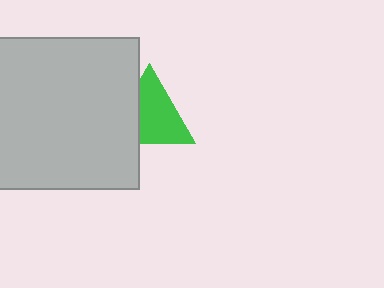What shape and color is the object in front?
The object in front is a light gray rectangle.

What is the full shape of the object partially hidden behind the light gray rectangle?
The partially hidden object is a green triangle.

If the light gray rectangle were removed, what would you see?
You would see the complete green triangle.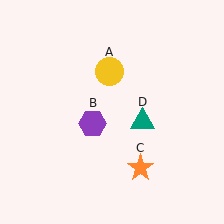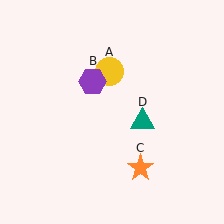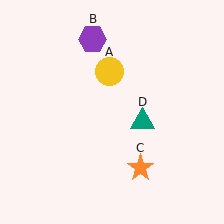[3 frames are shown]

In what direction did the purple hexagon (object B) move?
The purple hexagon (object B) moved up.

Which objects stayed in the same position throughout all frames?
Yellow circle (object A) and orange star (object C) and teal triangle (object D) remained stationary.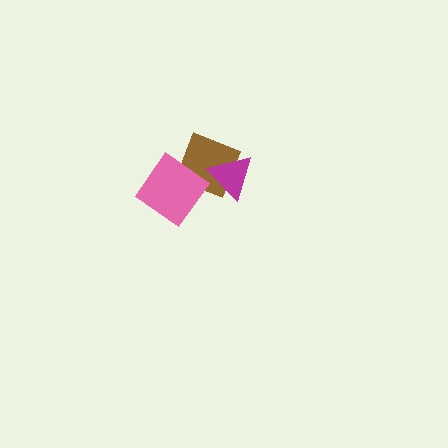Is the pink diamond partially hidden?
No, no other shape covers it.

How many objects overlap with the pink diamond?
1 object overlaps with the pink diamond.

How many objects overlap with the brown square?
2 objects overlap with the brown square.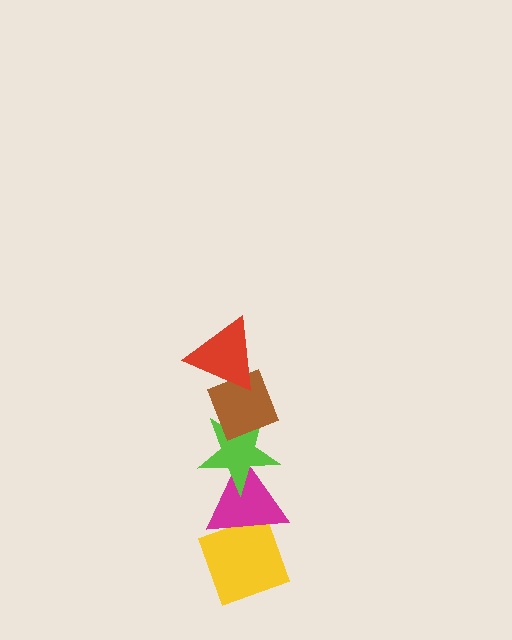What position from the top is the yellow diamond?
The yellow diamond is 5th from the top.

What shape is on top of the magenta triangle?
The lime star is on top of the magenta triangle.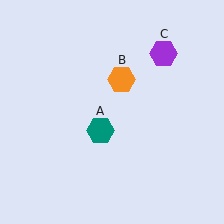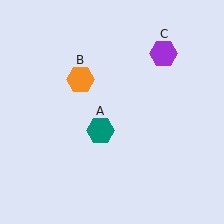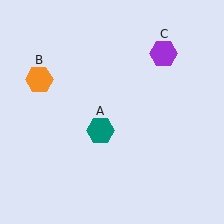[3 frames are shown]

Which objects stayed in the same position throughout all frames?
Teal hexagon (object A) and purple hexagon (object C) remained stationary.